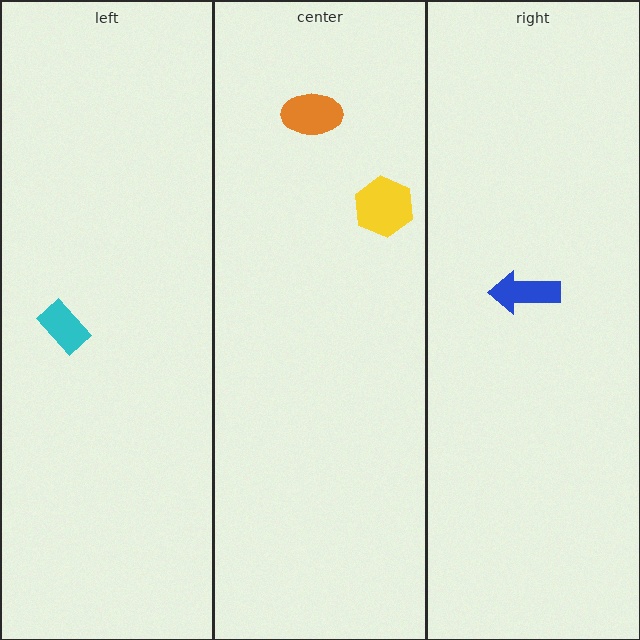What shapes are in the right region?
The blue arrow.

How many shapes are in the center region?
2.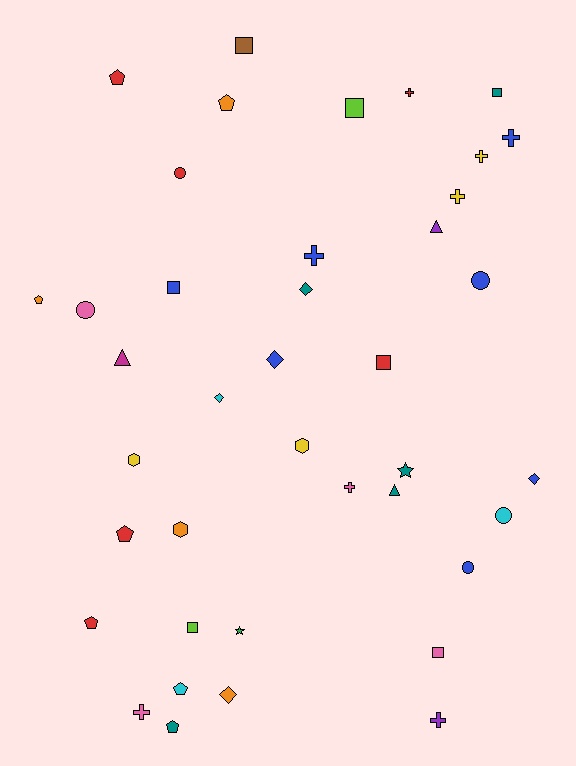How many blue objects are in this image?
There are 7 blue objects.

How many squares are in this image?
There are 7 squares.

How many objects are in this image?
There are 40 objects.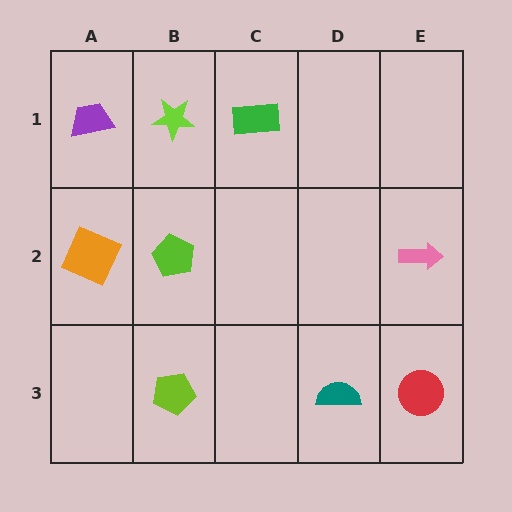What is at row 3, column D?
A teal semicircle.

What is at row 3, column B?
A lime pentagon.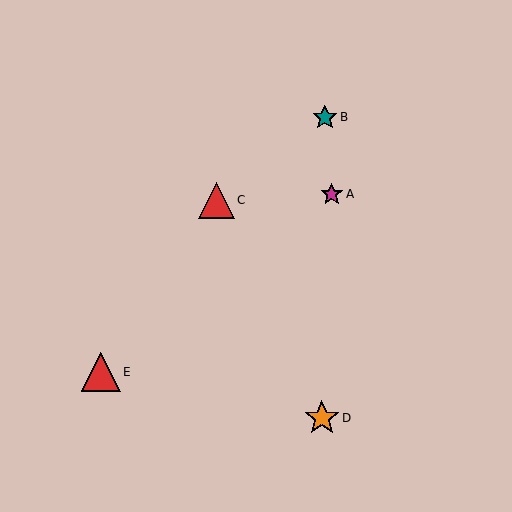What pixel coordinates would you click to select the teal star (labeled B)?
Click at (325, 117) to select the teal star B.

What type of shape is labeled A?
Shape A is a magenta star.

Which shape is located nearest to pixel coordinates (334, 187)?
The magenta star (labeled A) at (332, 194) is nearest to that location.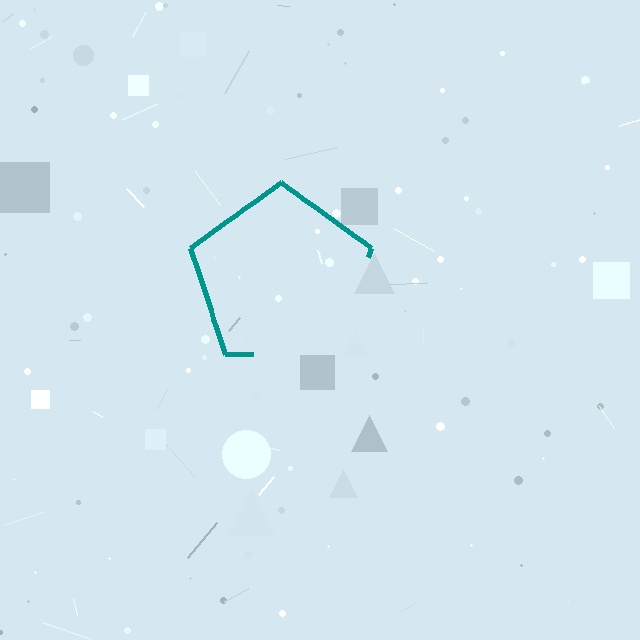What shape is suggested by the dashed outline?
The dashed outline suggests a pentagon.